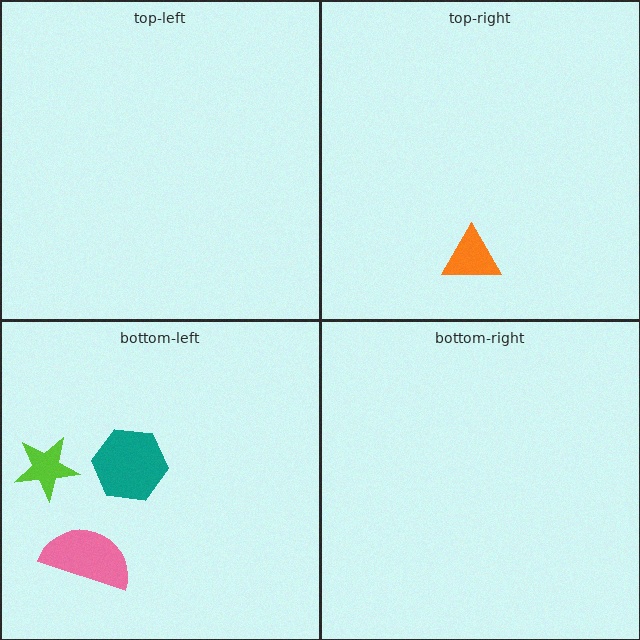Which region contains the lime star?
The bottom-left region.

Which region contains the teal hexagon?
The bottom-left region.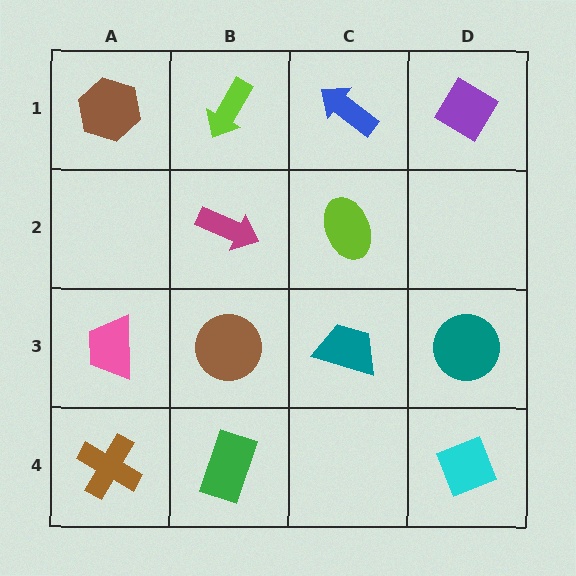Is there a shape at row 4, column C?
No, that cell is empty.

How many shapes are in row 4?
3 shapes.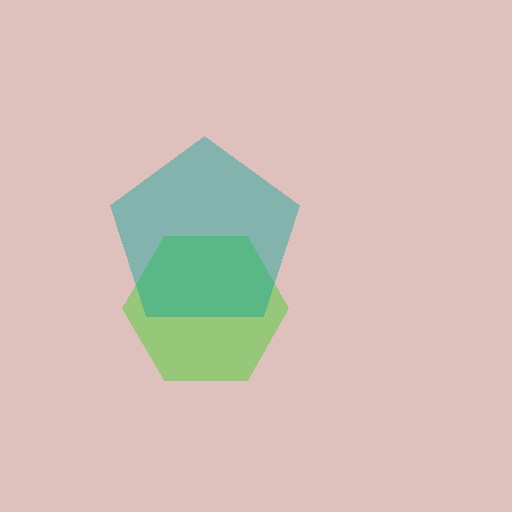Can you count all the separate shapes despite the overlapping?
Yes, there are 2 separate shapes.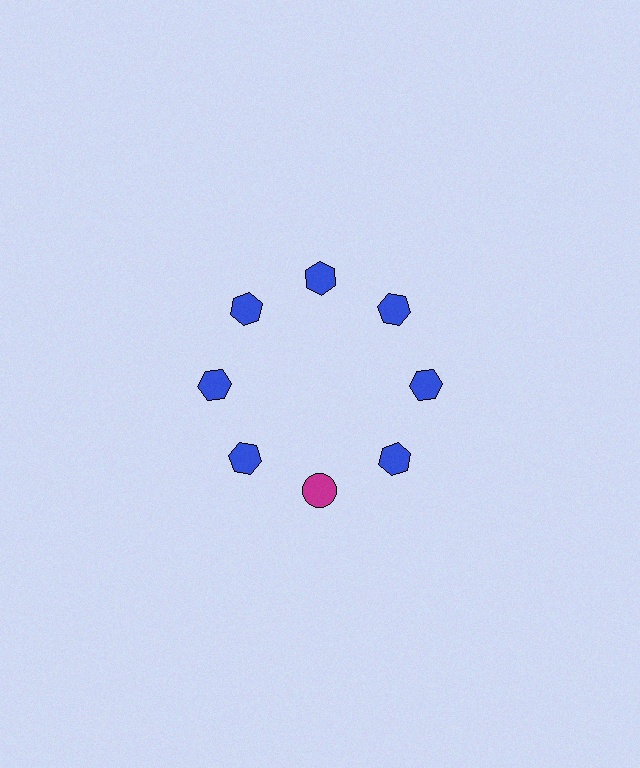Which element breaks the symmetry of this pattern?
The magenta circle at roughly the 6 o'clock position breaks the symmetry. All other shapes are blue hexagons.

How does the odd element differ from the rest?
It differs in both color (magenta instead of blue) and shape (circle instead of hexagon).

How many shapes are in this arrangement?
There are 8 shapes arranged in a ring pattern.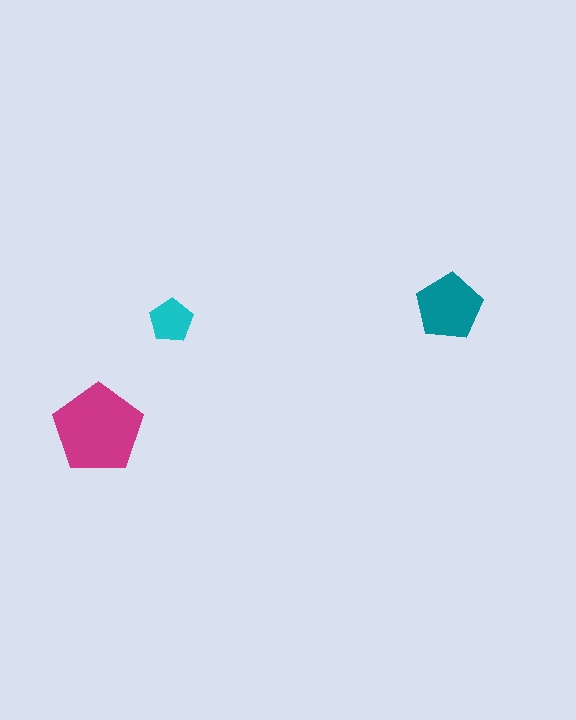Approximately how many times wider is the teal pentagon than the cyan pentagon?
About 1.5 times wider.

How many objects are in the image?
There are 3 objects in the image.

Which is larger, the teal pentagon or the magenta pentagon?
The magenta one.